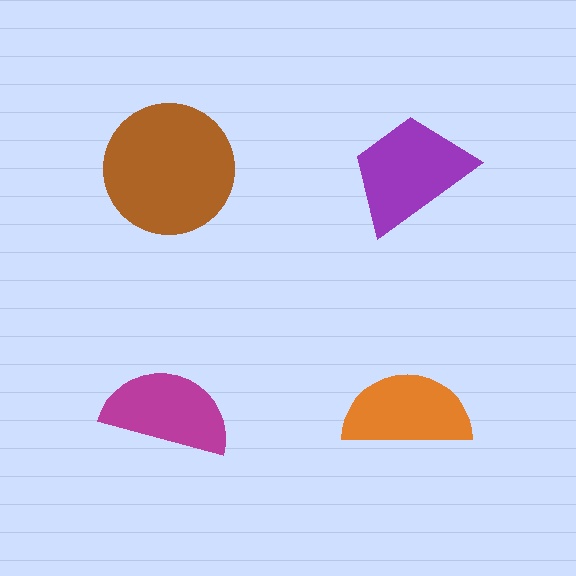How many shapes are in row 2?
2 shapes.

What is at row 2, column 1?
A magenta semicircle.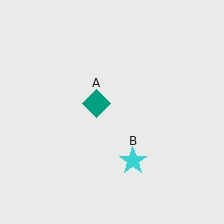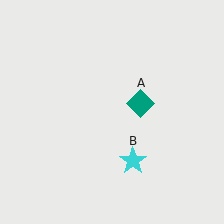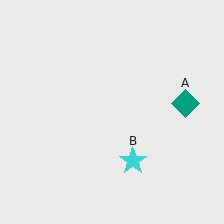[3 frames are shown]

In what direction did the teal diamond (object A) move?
The teal diamond (object A) moved right.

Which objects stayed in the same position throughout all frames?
Cyan star (object B) remained stationary.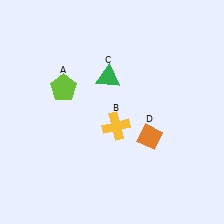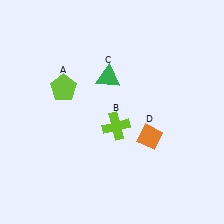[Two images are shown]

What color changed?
The cross (B) changed from yellow in Image 1 to lime in Image 2.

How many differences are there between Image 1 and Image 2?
There is 1 difference between the two images.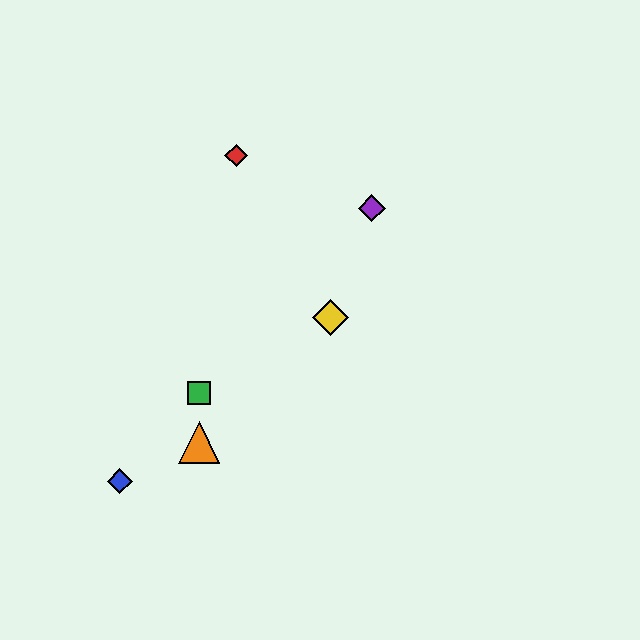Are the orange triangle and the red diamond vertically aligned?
No, the orange triangle is at x≈199 and the red diamond is at x≈236.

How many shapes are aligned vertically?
2 shapes (the green square, the orange triangle) are aligned vertically.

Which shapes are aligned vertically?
The green square, the orange triangle are aligned vertically.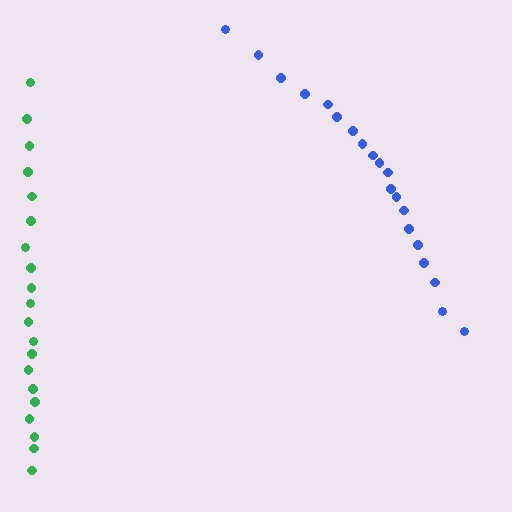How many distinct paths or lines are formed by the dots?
There are 2 distinct paths.